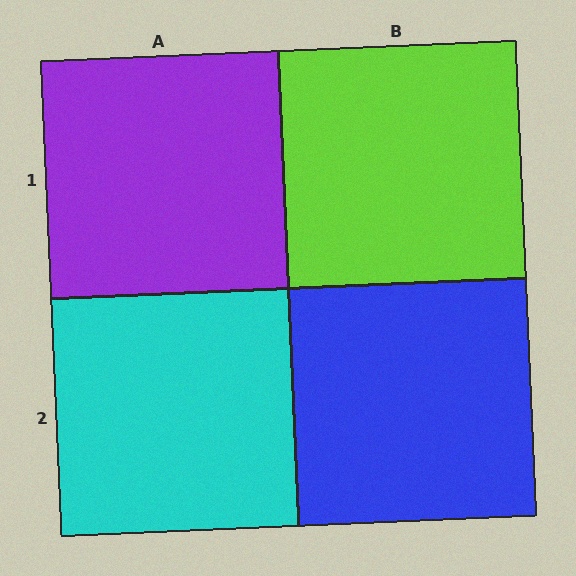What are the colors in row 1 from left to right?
Purple, lime.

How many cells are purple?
1 cell is purple.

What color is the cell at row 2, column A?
Cyan.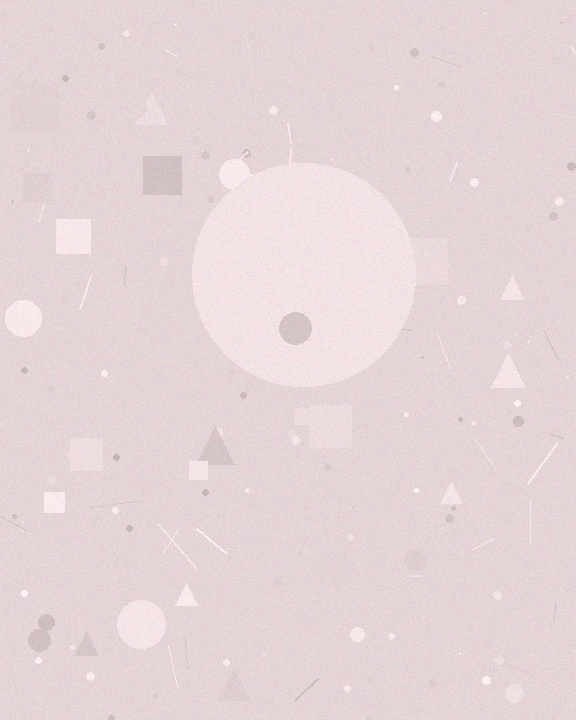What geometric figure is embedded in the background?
A circle is embedded in the background.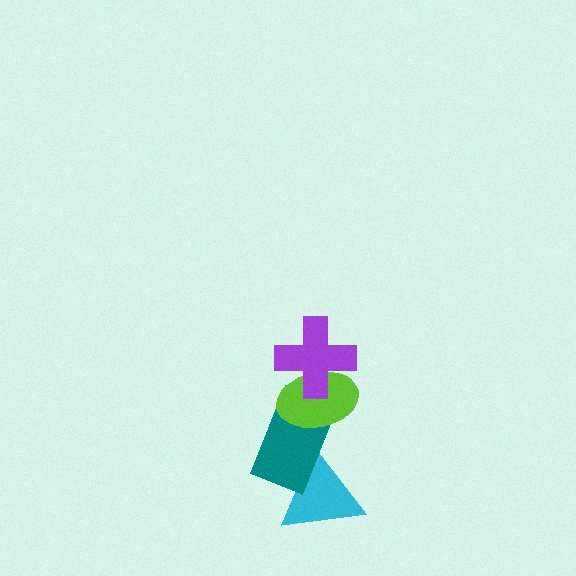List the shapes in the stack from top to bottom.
From top to bottom: the purple cross, the lime ellipse, the teal rectangle, the cyan triangle.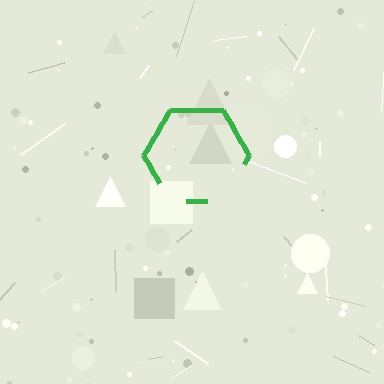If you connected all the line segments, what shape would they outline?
They would outline a hexagon.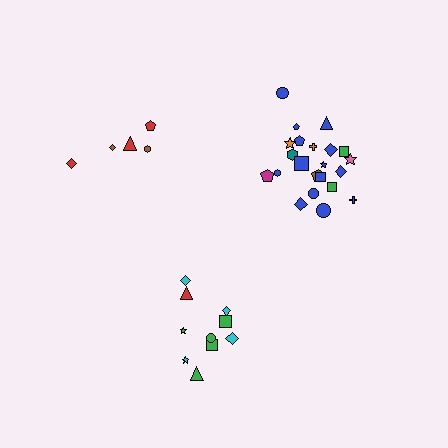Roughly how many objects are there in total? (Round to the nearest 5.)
Roughly 35 objects in total.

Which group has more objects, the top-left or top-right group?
The top-right group.